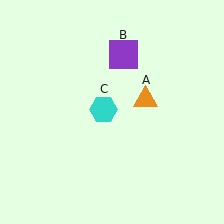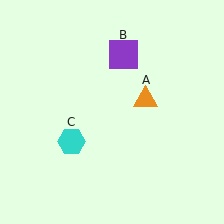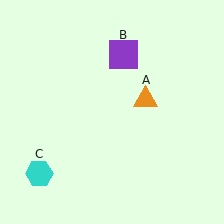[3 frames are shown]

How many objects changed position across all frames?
1 object changed position: cyan hexagon (object C).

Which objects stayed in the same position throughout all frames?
Orange triangle (object A) and purple square (object B) remained stationary.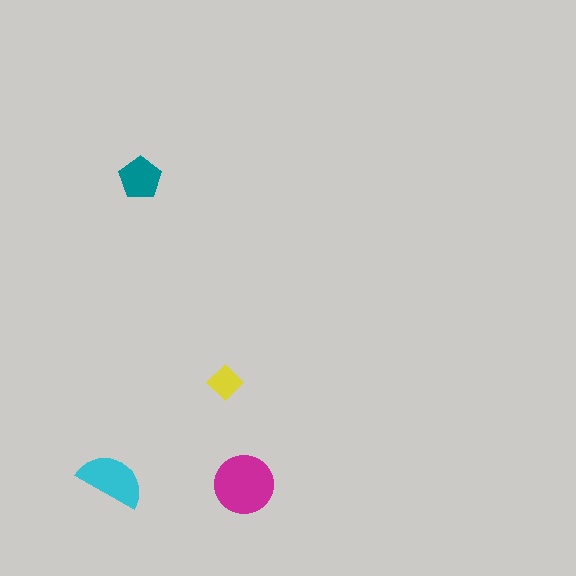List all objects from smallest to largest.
The yellow diamond, the teal pentagon, the cyan semicircle, the magenta circle.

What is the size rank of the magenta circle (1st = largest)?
1st.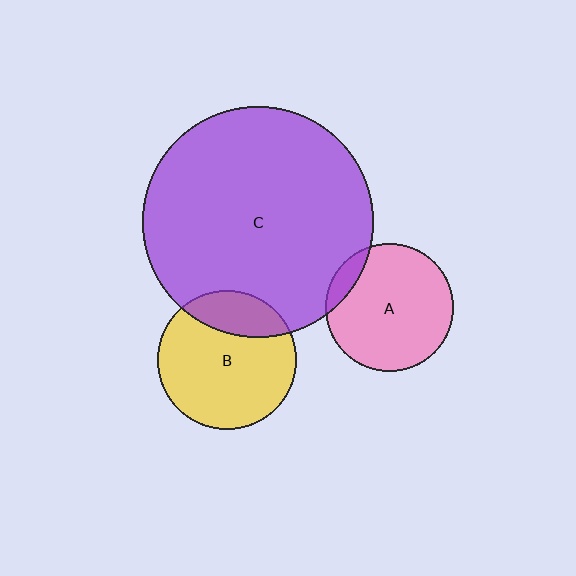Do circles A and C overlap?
Yes.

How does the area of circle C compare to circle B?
Approximately 2.8 times.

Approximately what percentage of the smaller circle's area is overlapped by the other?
Approximately 10%.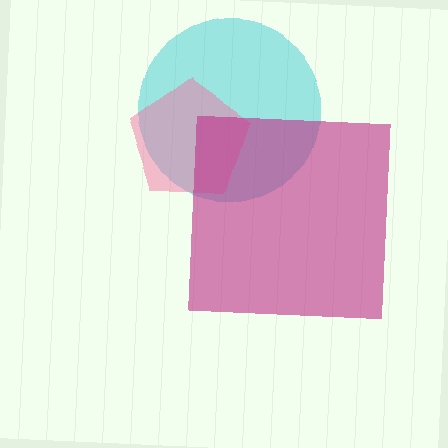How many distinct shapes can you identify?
There are 3 distinct shapes: a cyan circle, a pink pentagon, a magenta square.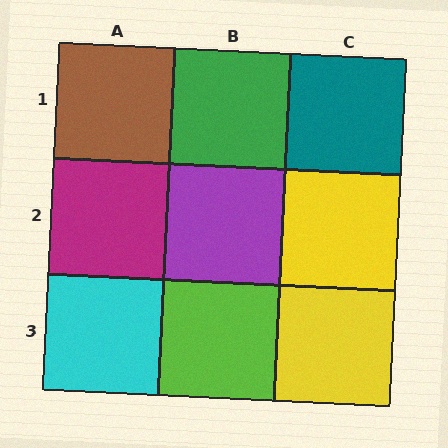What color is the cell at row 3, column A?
Cyan.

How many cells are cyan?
1 cell is cyan.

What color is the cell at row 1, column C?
Teal.